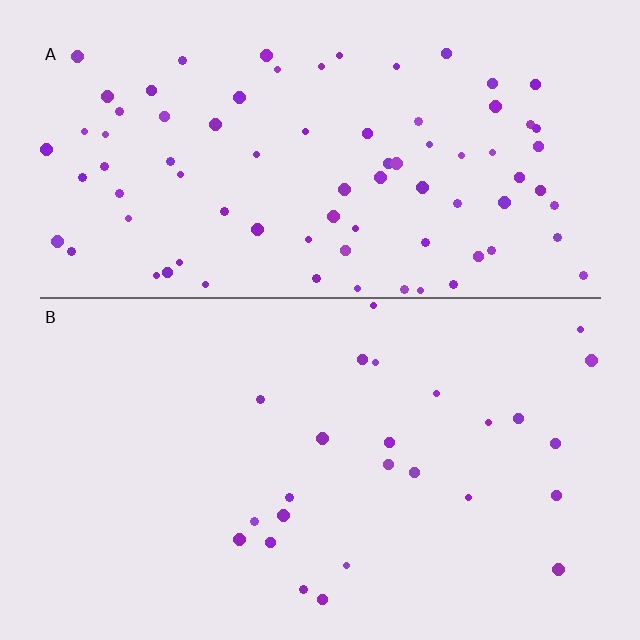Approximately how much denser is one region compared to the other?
Approximately 3.2× — region A over region B.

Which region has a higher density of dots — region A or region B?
A (the top).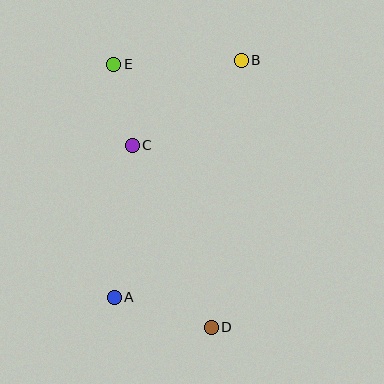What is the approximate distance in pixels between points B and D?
The distance between B and D is approximately 268 pixels.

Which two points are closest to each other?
Points C and E are closest to each other.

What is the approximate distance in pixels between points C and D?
The distance between C and D is approximately 198 pixels.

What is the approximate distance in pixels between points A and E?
The distance between A and E is approximately 233 pixels.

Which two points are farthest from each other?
Points D and E are farthest from each other.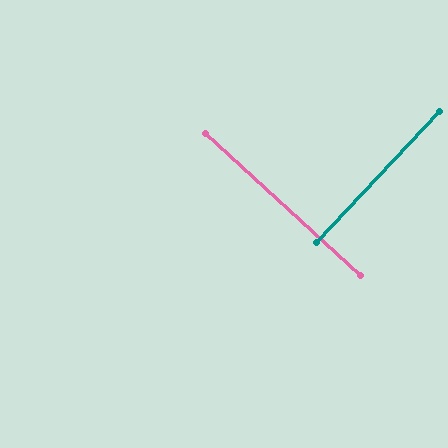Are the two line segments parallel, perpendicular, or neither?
Perpendicular — they meet at approximately 90°.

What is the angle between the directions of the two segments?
Approximately 90 degrees.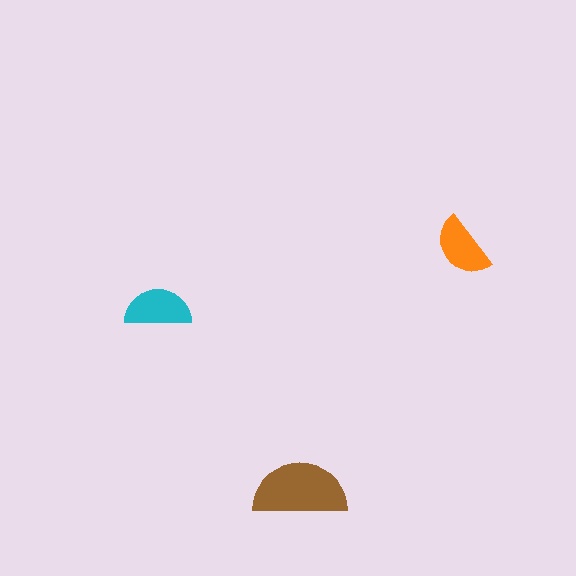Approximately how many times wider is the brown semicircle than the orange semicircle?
About 1.5 times wider.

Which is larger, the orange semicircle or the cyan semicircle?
The cyan one.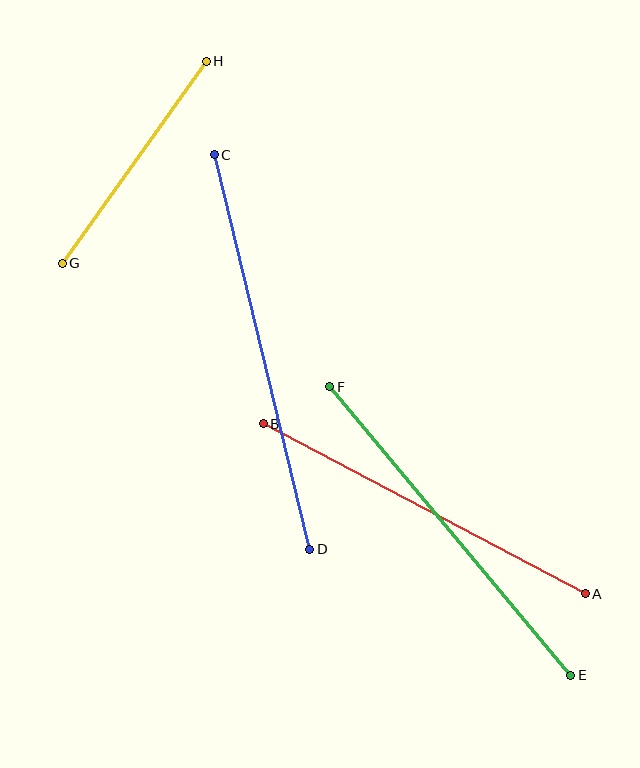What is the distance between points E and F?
The distance is approximately 376 pixels.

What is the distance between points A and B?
The distance is approximately 364 pixels.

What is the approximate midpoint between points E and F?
The midpoint is at approximately (450, 531) pixels.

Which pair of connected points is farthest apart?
Points C and D are farthest apart.